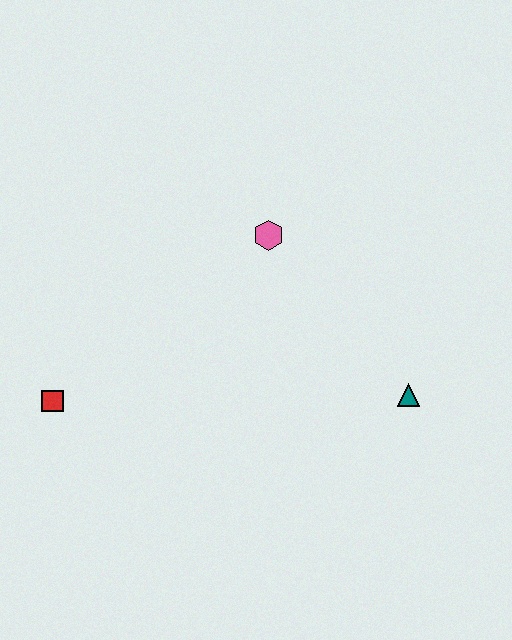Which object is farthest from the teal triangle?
The red square is farthest from the teal triangle.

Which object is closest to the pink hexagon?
The teal triangle is closest to the pink hexagon.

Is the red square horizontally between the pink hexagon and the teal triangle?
No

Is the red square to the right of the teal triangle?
No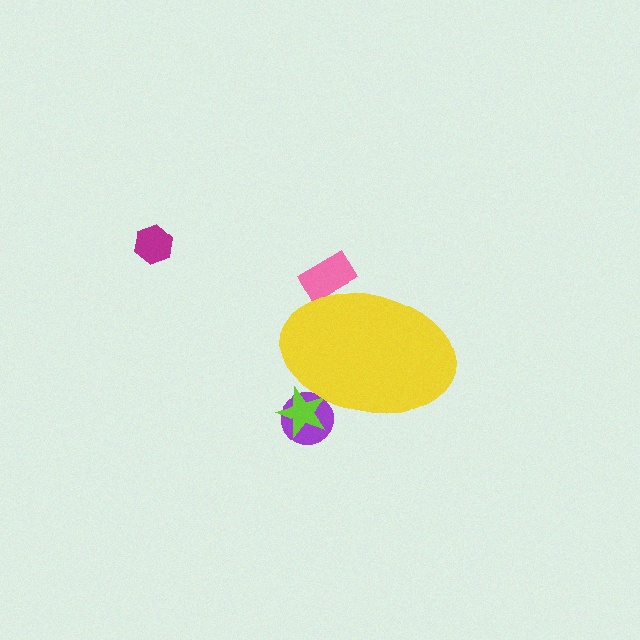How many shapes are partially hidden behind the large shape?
3 shapes are partially hidden.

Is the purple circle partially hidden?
Yes, the purple circle is partially hidden behind the yellow ellipse.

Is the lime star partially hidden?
Yes, the lime star is partially hidden behind the yellow ellipse.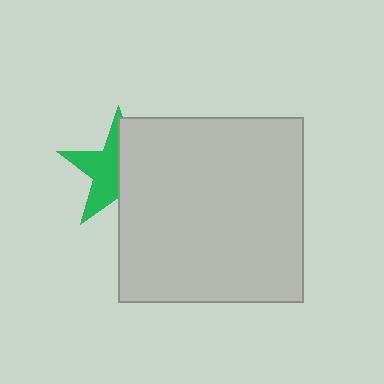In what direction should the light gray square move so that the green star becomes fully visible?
The light gray square should move right. That is the shortest direction to clear the overlap and leave the green star fully visible.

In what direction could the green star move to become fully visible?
The green star could move left. That would shift it out from behind the light gray square entirely.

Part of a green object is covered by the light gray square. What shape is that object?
It is a star.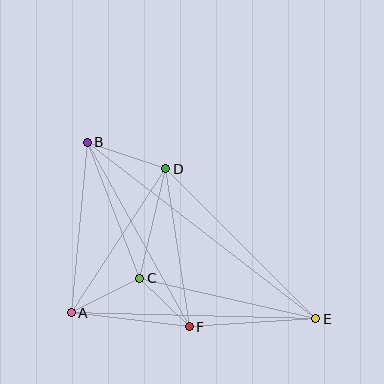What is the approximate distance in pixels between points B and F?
The distance between B and F is approximately 211 pixels.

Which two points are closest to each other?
Points C and F are closest to each other.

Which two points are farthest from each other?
Points B and E are farthest from each other.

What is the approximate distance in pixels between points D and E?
The distance between D and E is approximately 212 pixels.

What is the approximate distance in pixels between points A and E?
The distance between A and E is approximately 245 pixels.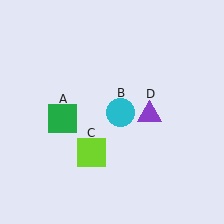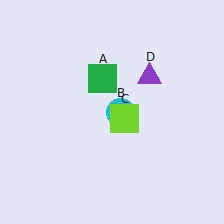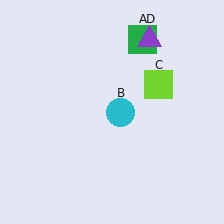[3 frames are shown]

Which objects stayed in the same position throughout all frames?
Cyan circle (object B) remained stationary.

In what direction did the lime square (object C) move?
The lime square (object C) moved up and to the right.